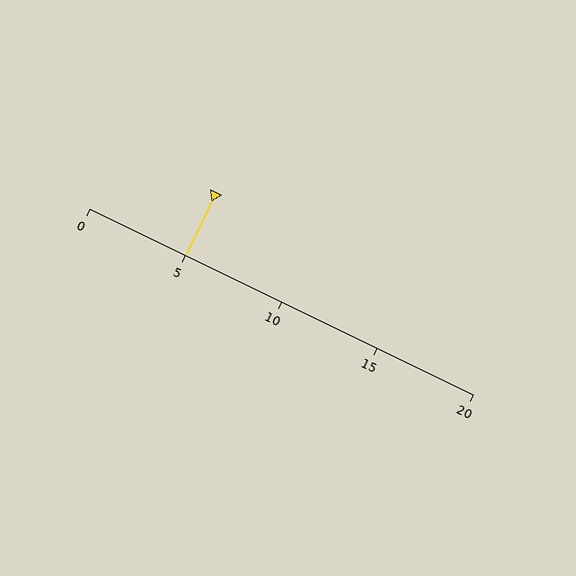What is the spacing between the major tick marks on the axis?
The major ticks are spaced 5 apart.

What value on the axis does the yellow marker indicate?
The marker indicates approximately 5.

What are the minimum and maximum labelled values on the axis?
The axis runs from 0 to 20.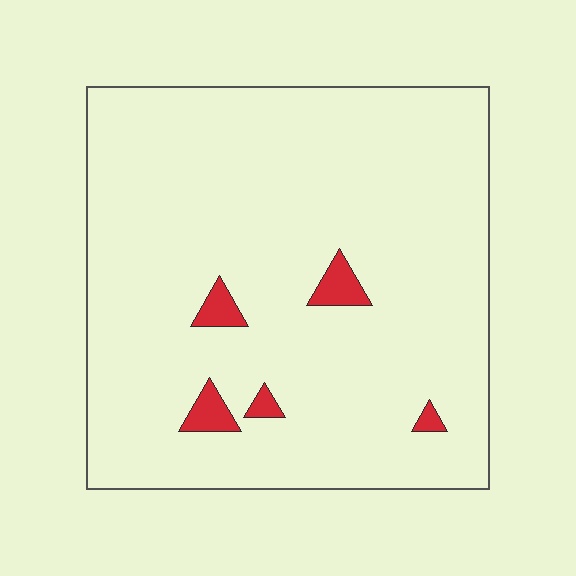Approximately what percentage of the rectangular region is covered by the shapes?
Approximately 5%.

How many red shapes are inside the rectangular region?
5.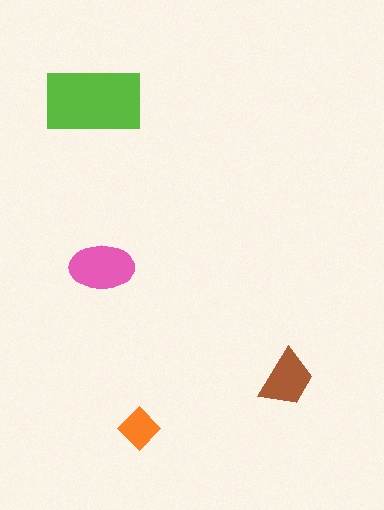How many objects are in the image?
There are 4 objects in the image.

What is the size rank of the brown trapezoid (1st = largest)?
3rd.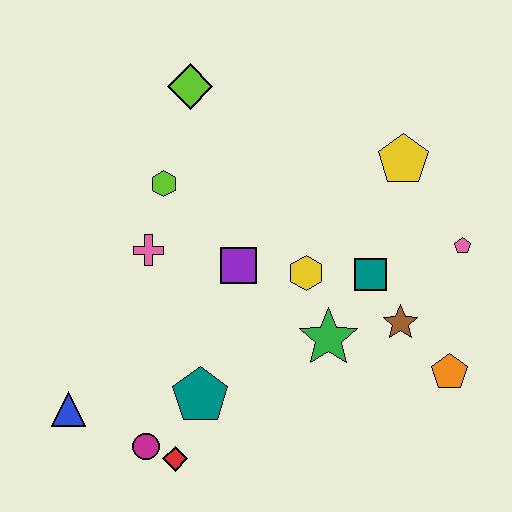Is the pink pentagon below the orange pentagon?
No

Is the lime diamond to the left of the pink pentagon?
Yes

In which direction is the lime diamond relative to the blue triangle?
The lime diamond is above the blue triangle.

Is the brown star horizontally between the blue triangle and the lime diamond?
No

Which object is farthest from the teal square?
The blue triangle is farthest from the teal square.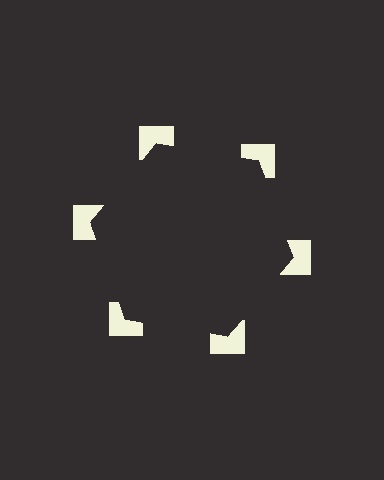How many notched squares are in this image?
There are 6 — one at each vertex of the illusory hexagon.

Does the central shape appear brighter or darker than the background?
It typically appears slightly darker than the background, even though no actual brightness change is drawn.